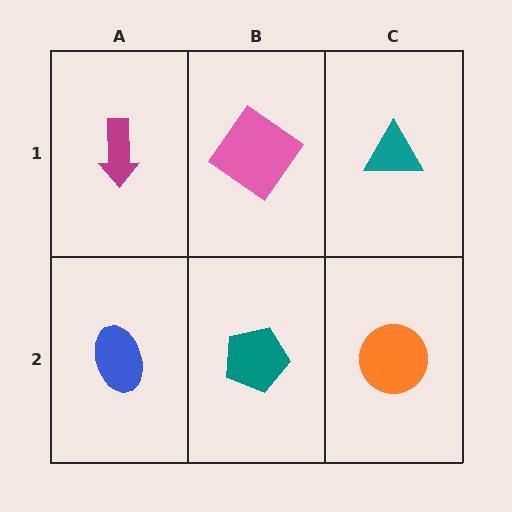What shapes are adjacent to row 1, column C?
An orange circle (row 2, column C), a pink diamond (row 1, column B).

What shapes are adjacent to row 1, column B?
A teal pentagon (row 2, column B), a magenta arrow (row 1, column A), a teal triangle (row 1, column C).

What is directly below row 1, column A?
A blue ellipse.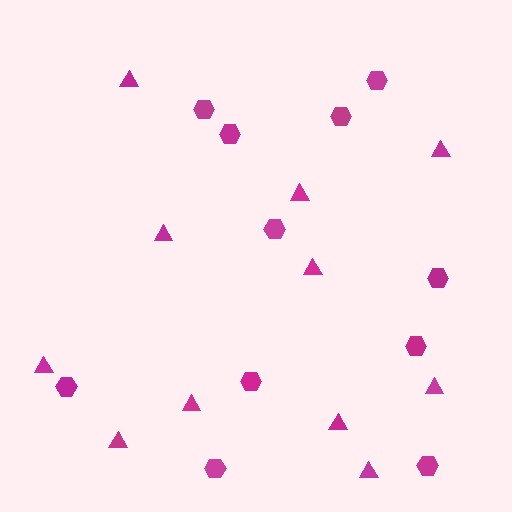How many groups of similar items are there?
There are 2 groups: one group of hexagons (11) and one group of triangles (11).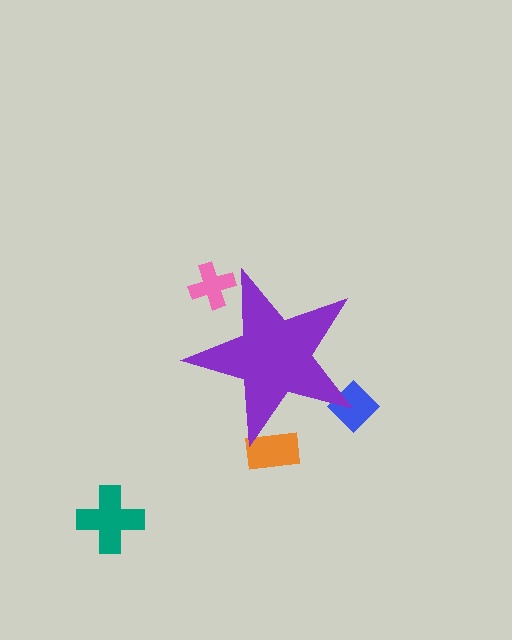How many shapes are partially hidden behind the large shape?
3 shapes are partially hidden.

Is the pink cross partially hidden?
Yes, the pink cross is partially hidden behind the purple star.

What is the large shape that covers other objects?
A purple star.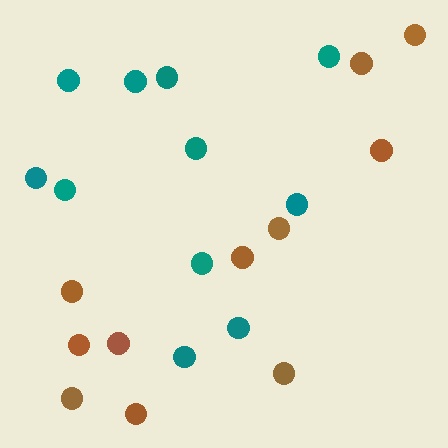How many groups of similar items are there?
There are 2 groups: one group of brown circles (11) and one group of teal circles (11).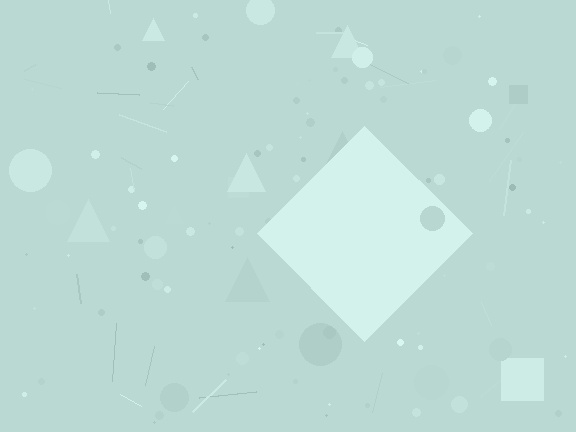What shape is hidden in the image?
A diamond is hidden in the image.